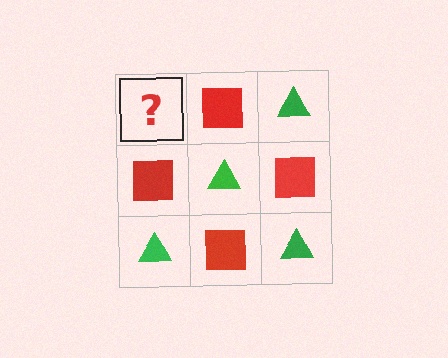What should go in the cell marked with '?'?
The missing cell should contain a green triangle.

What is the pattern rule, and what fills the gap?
The rule is that it alternates green triangle and red square in a checkerboard pattern. The gap should be filled with a green triangle.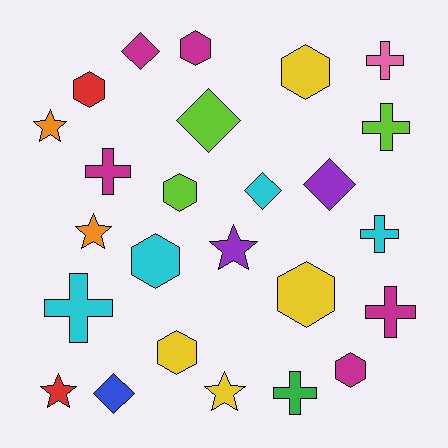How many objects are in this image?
There are 25 objects.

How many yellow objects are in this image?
There are 4 yellow objects.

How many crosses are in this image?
There are 7 crosses.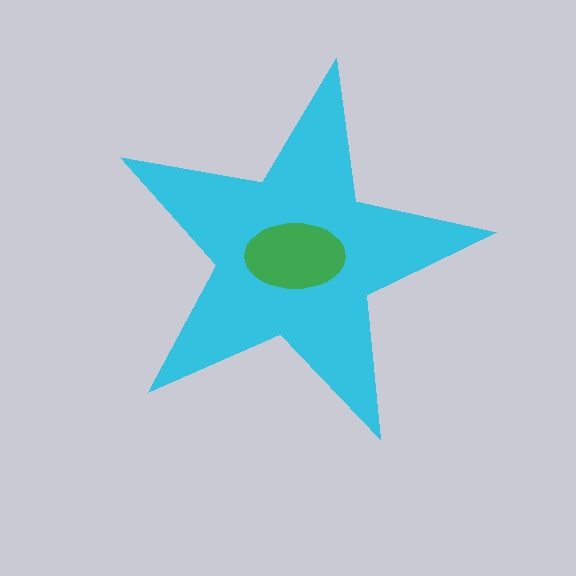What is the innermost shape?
The green ellipse.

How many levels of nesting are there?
2.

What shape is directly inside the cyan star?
The green ellipse.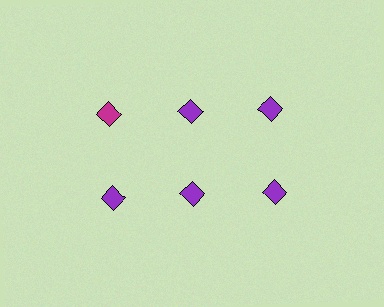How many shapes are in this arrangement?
There are 6 shapes arranged in a grid pattern.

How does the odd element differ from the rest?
It has a different color: magenta instead of purple.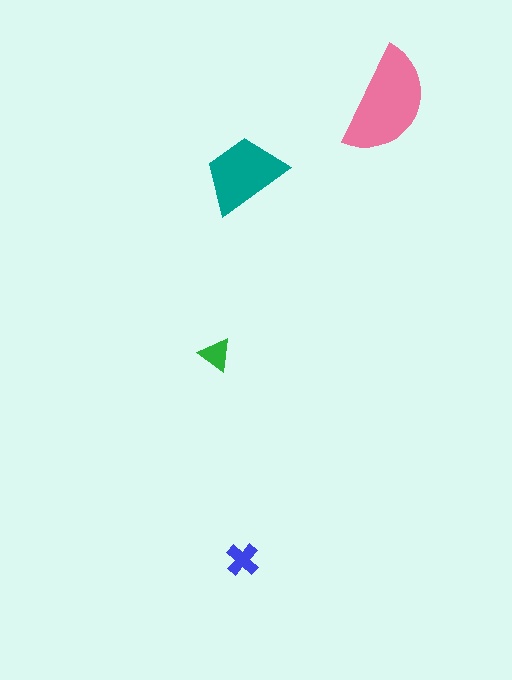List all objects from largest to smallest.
The pink semicircle, the teal trapezoid, the blue cross, the green triangle.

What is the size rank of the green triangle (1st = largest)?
4th.